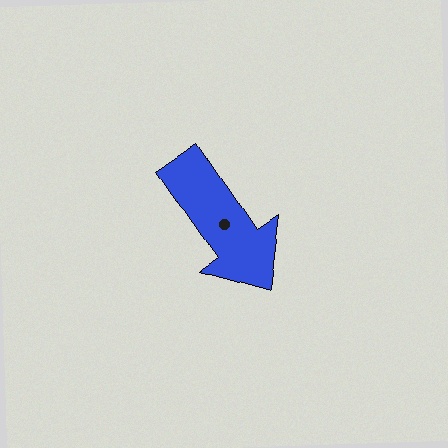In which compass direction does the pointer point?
Southeast.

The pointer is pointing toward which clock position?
Roughly 5 o'clock.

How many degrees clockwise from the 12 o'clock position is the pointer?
Approximately 146 degrees.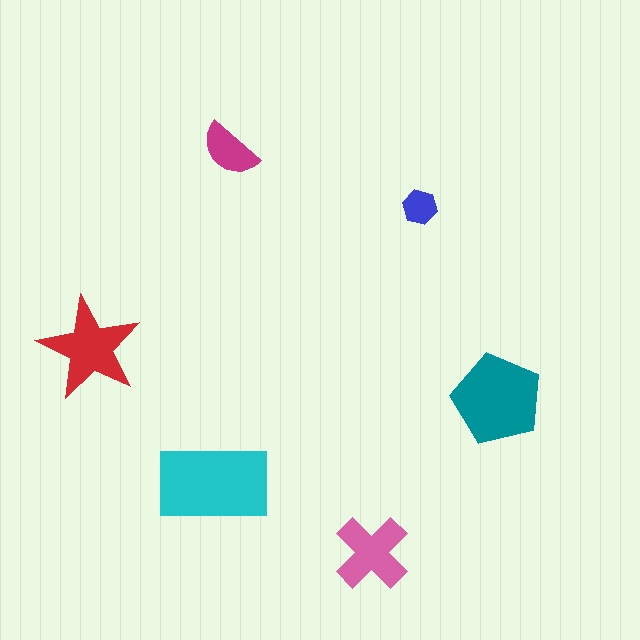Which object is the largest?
The cyan rectangle.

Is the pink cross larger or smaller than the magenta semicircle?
Larger.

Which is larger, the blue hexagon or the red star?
The red star.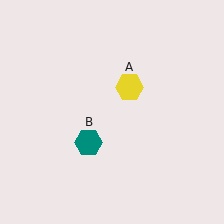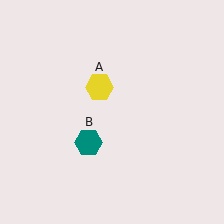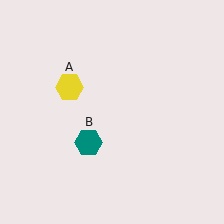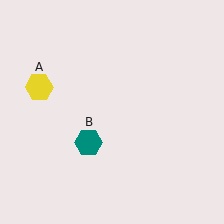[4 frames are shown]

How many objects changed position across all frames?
1 object changed position: yellow hexagon (object A).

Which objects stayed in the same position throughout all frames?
Teal hexagon (object B) remained stationary.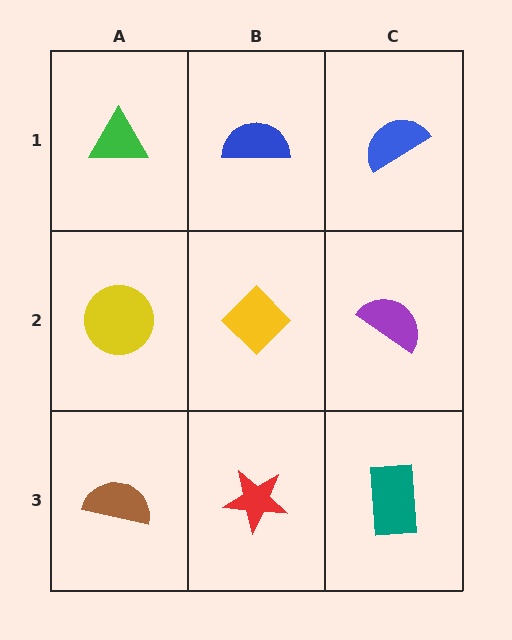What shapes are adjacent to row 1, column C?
A purple semicircle (row 2, column C), a blue semicircle (row 1, column B).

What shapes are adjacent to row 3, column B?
A yellow diamond (row 2, column B), a brown semicircle (row 3, column A), a teal rectangle (row 3, column C).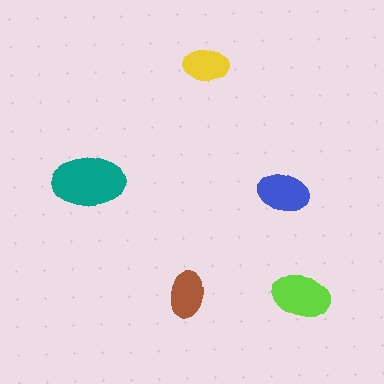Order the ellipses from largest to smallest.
the teal one, the lime one, the blue one, the brown one, the yellow one.